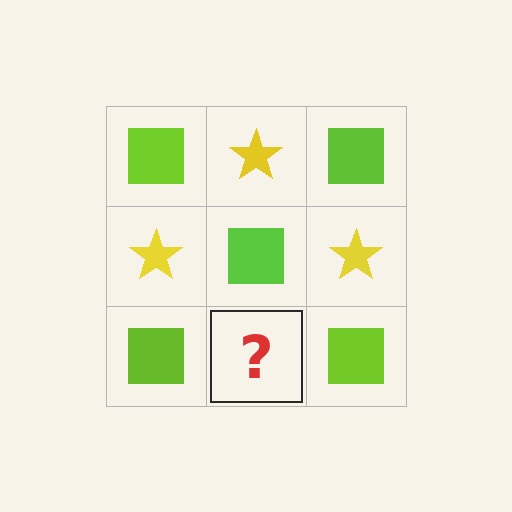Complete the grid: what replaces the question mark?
The question mark should be replaced with a yellow star.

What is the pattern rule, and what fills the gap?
The rule is that it alternates lime square and yellow star in a checkerboard pattern. The gap should be filled with a yellow star.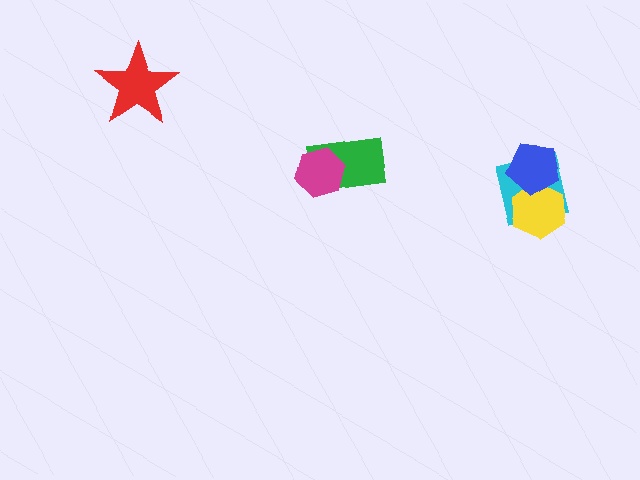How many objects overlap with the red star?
0 objects overlap with the red star.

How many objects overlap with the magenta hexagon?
1 object overlaps with the magenta hexagon.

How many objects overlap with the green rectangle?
1 object overlaps with the green rectangle.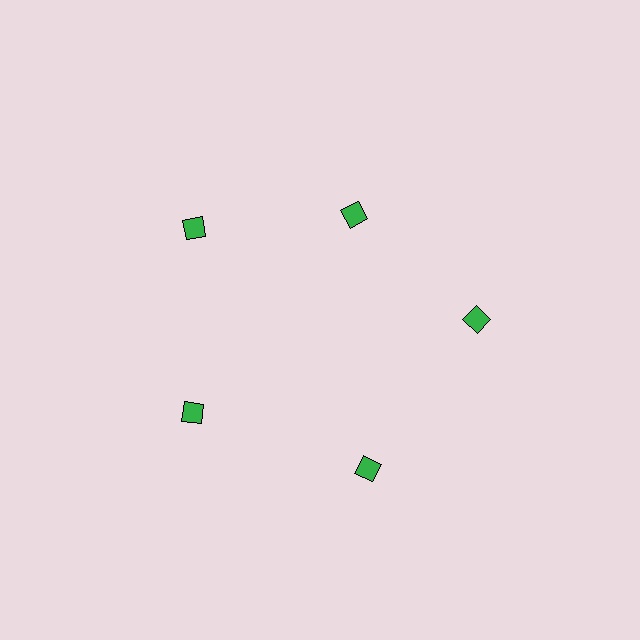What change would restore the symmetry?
The symmetry would be restored by moving it outward, back onto the ring so that all 5 diamonds sit at equal angles and equal distance from the center.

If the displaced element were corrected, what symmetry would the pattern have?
It would have 5-fold rotational symmetry — the pattern would map onto itself every 72 degrees.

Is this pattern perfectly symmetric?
No. The 5 green diamonds are arranged in a ring, but one element near the 1 o'clock position is pulled inward toward the center, breaking the 5-fold rotational symmetry.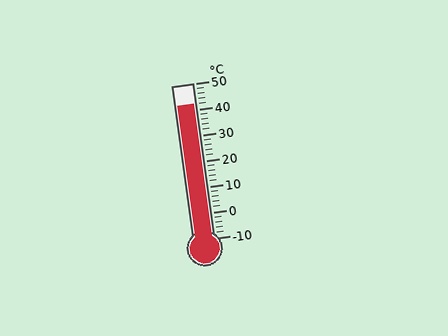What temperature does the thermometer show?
The thermometer shows approximately 42°C.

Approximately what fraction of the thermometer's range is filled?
The thermometer is filled to approximately 85% of its range.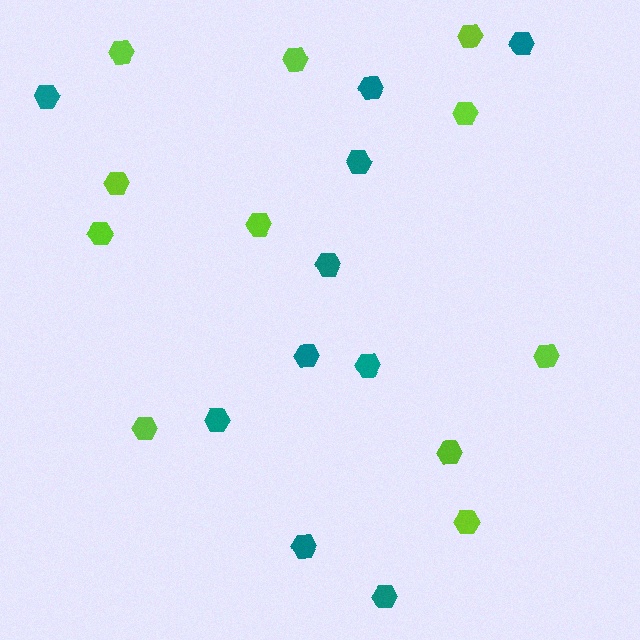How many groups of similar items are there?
There are 2 groups: one group of lime hexagons (11) and one group of teal hexagons (10).